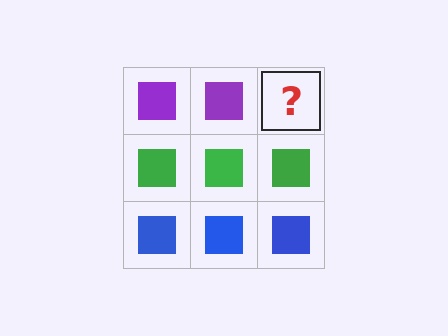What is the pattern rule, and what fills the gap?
The rule is that each row has a consistent color. The gap should be filled with a purple square.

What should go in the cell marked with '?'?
The missing cell should contain a purple square.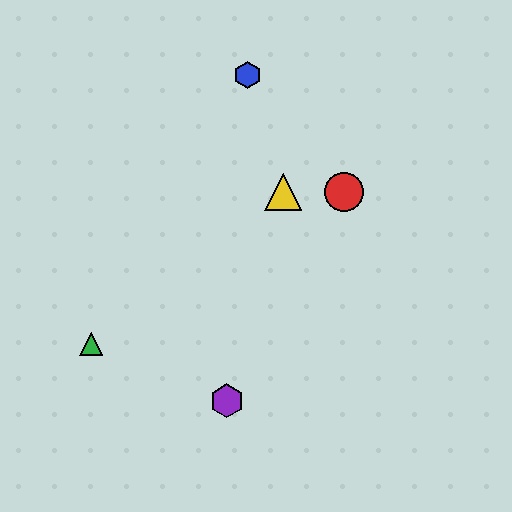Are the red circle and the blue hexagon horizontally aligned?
No, the red circle is at y≈192 and the blue hexagon is at y≈75.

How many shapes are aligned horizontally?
2 shapes (the red circle, the yellow triangle) are aligned horizontally.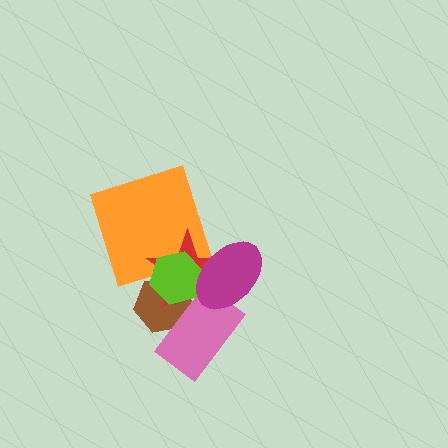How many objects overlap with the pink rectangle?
4 objects overlap with the pink rectangle.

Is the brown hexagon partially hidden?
Yes, it is partially covered by another shape.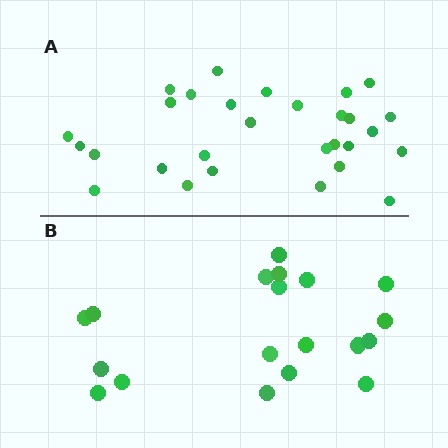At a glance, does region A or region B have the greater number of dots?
Region A (the top region) has more dots.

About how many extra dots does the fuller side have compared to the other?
Region A has roughly 10 or so more dots than region B.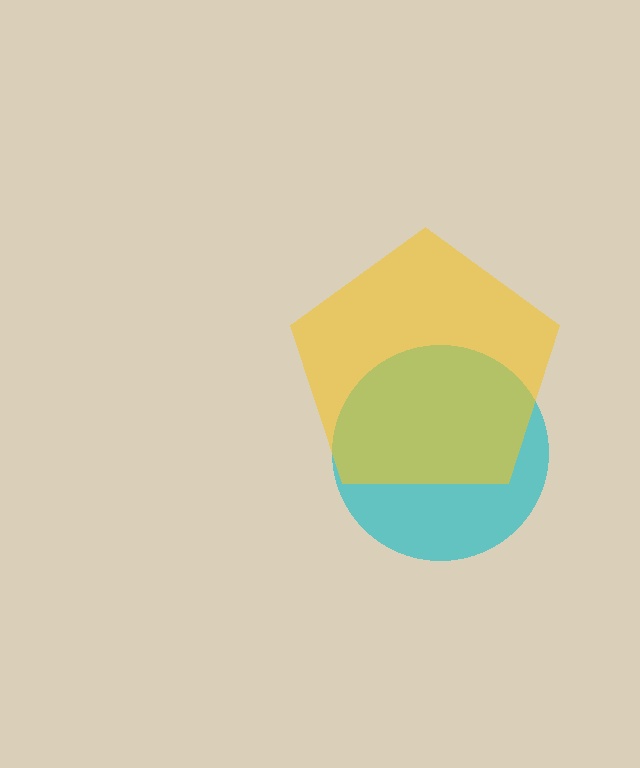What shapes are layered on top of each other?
The layered shapes are: a cyan circle, a yellow pentagon.